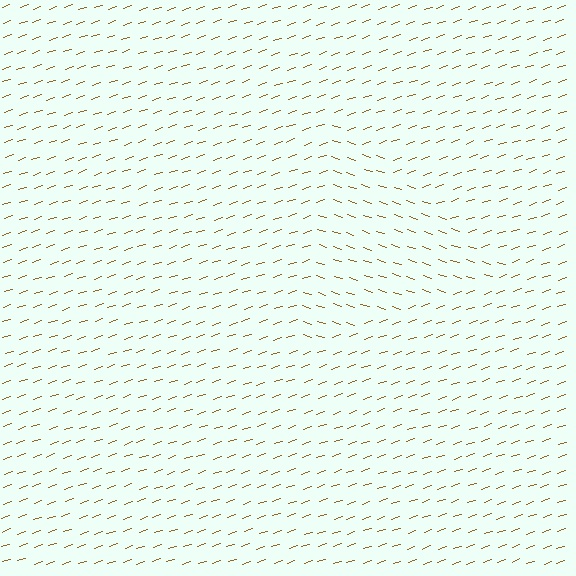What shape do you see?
I see a triangle.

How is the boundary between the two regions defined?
The boundary is defined purely by a change in line orientation (approximately 37 degrees difference). All lines are the same color and thickness.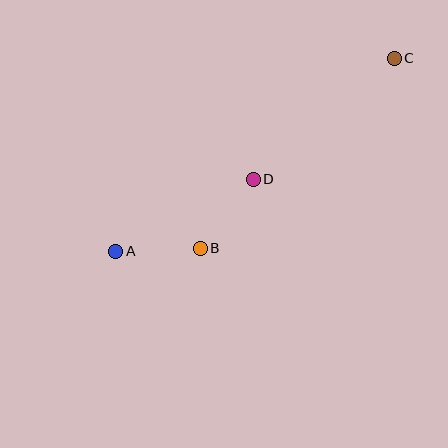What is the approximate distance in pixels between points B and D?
The distance between B and D is approximately 87 pixels.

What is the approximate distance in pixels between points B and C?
The distance between B and C is approximately 271 pixels.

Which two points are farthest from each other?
Points A and C are farthest from each other.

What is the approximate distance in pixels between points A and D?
The distance between A and D is approximately 155 pixels.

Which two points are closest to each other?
Points A and B are closest to each other.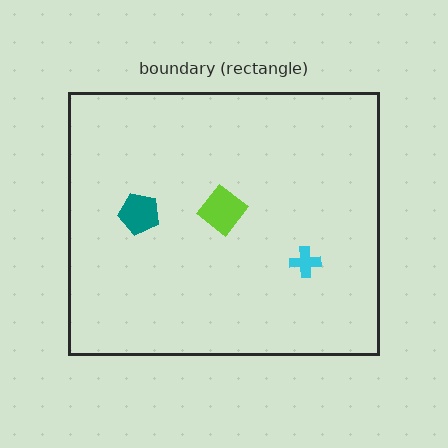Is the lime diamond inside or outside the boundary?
Inside.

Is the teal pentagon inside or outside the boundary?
Inside.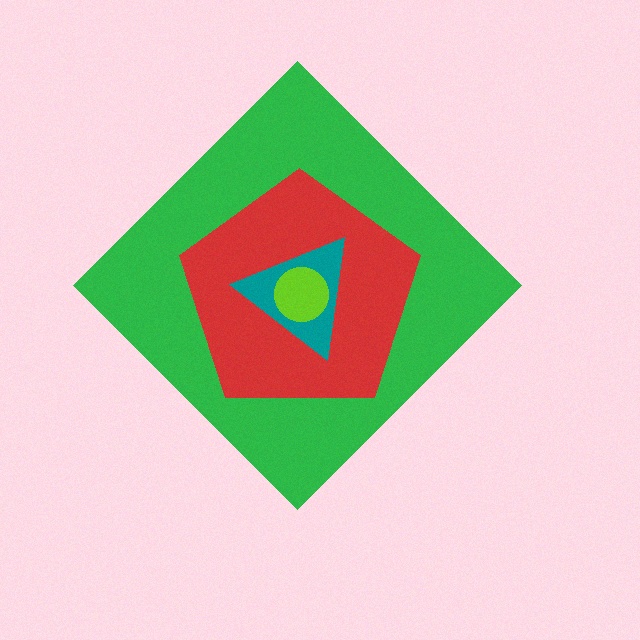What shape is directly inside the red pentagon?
The teal triangle.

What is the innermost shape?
The lime circle.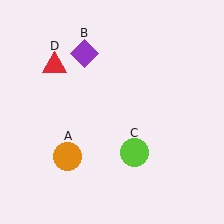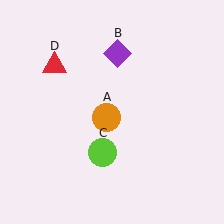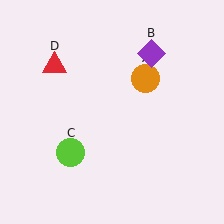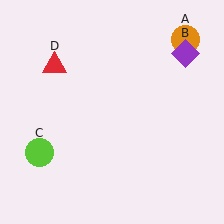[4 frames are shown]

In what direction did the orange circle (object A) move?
The orange circle (object A) moved up and to the right.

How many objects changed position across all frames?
3 objects changed position: orange circle (object A), purple diamond (object B), lime circle (object C).